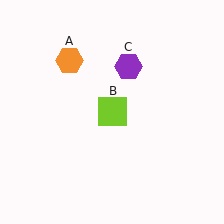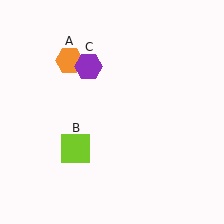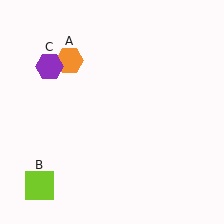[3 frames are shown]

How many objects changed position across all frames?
2 objects changed position: lime square (object B), purple hexagon (object C).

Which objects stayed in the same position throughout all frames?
Orange hexagon (object A) remained stationary.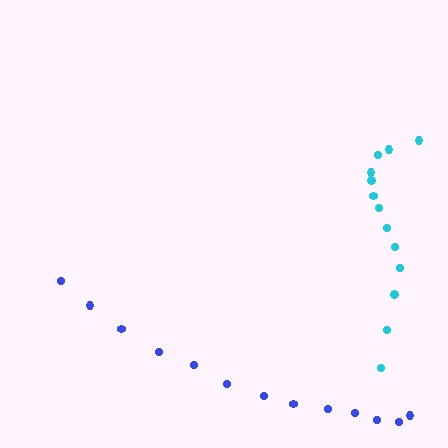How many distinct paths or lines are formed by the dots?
There are 2 distinct paths.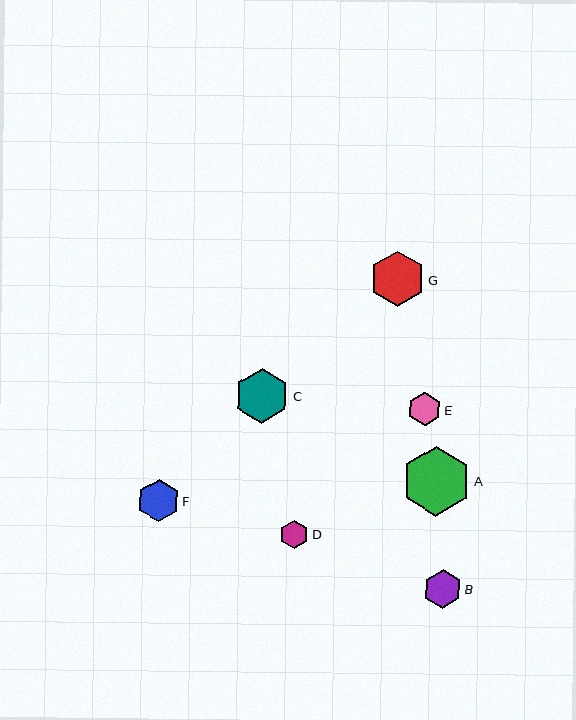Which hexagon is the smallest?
Hexagon D is the smallest with a size of approximately 29 pixels.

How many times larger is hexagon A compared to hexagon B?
Hexagon A is approximately 1.8 times the size of hexagon B.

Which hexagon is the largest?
Hexagon A is the largest with a size of approximately 70 pixels.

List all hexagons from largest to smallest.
From largest to smallest: A, G, C, F, B, E, D.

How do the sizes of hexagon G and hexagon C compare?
Hexagon G and hexagon C are approximately the same size.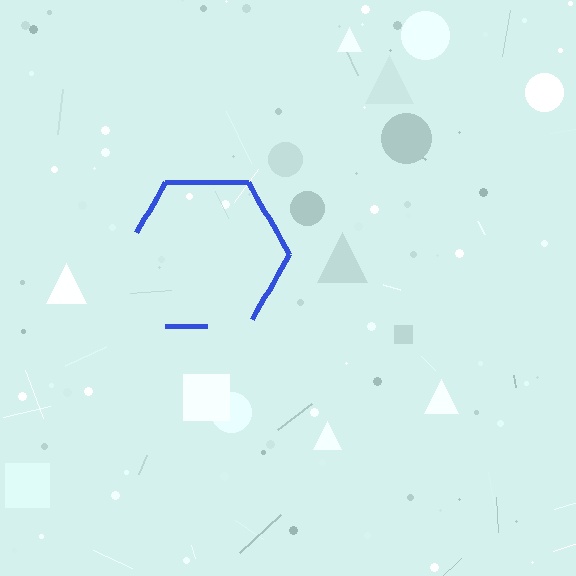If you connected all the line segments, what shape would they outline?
They would outline a hexagon.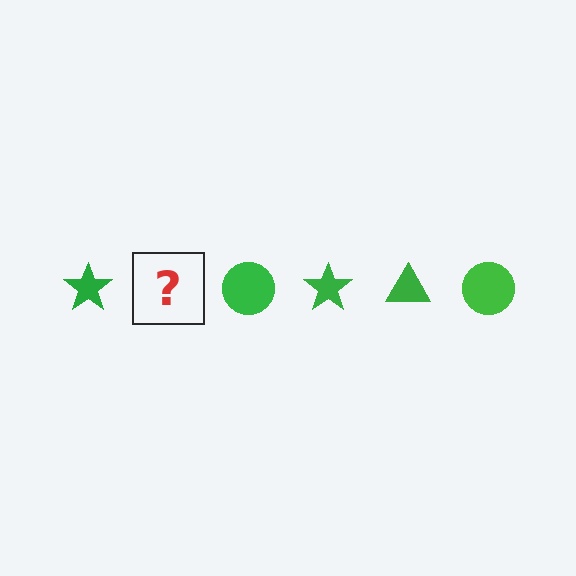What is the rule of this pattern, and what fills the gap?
The rule is that the pattern cycles through star, triangle, circle shapes in green. The gap should be filled with a green triangle.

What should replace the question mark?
The question mark should be replaced with a green triangle.